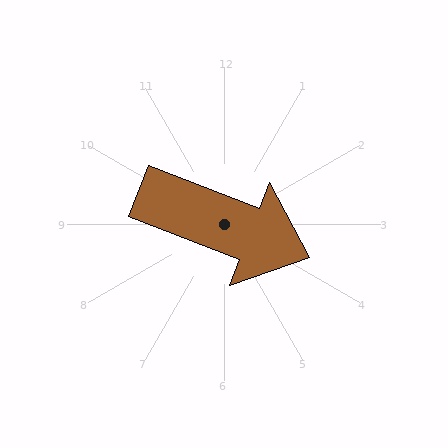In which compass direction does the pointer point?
East.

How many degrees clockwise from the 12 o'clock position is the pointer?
Approximately 111 degrees.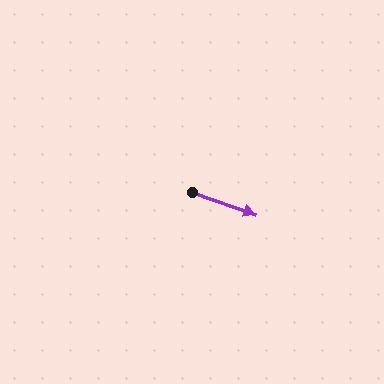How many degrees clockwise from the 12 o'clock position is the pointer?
Approximately 110 degrees.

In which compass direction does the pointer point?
East.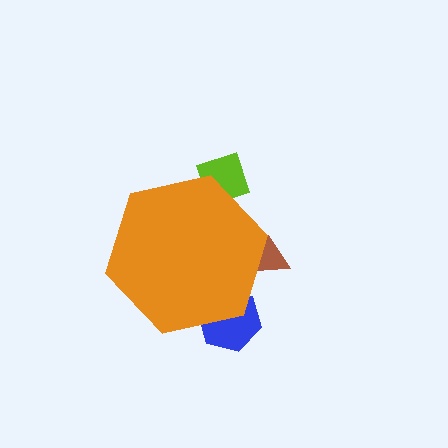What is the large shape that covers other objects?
An orange hexagon.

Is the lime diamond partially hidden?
Yes, the lime diamond is partially hidden behind the orange hexagon.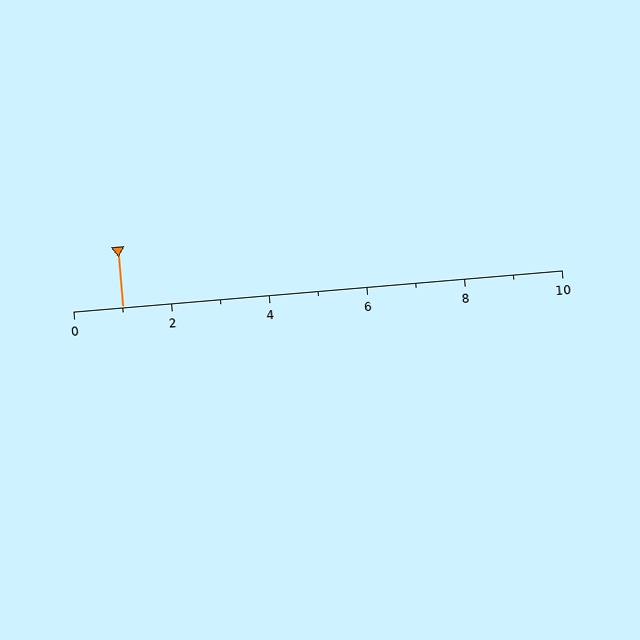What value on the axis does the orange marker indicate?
The marker indicates approximately 1.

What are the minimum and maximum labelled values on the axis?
The axis runs from 0 to 10.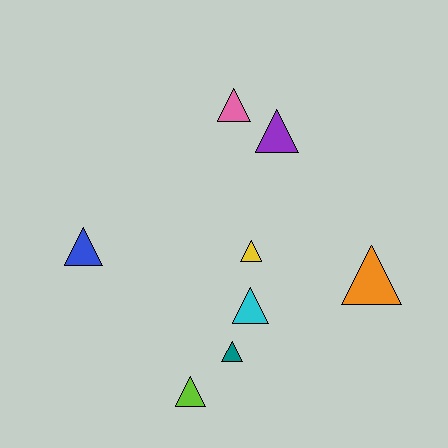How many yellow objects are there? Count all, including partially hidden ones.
There is 1 yellow object.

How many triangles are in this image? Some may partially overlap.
There are 8 triangles.